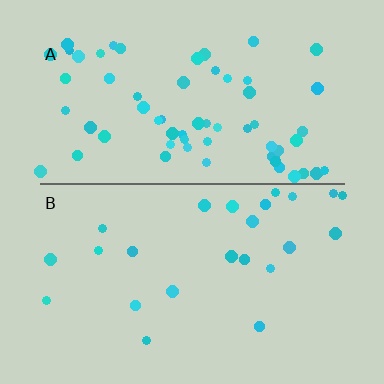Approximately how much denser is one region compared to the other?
Approximately 2.6× — region A over region B.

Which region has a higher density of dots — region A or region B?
A (the top).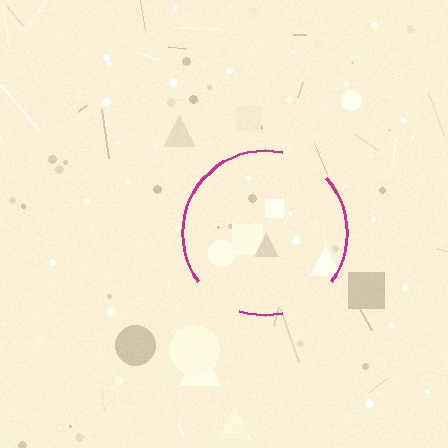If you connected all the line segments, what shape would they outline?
They would outline a circle.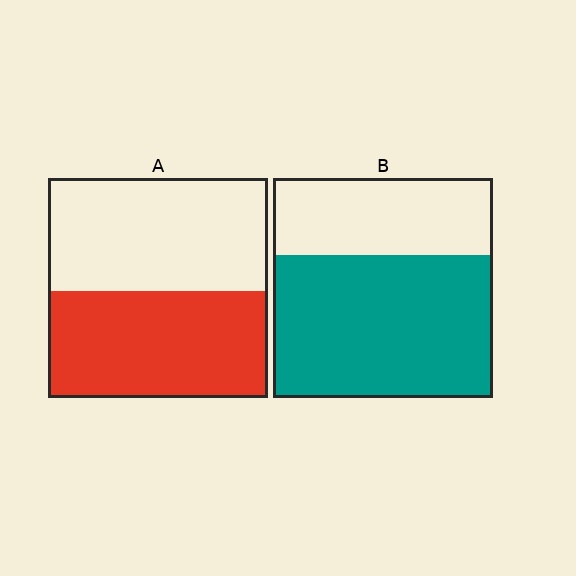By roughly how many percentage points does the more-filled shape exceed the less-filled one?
By roughly 15 percentage points (B over A).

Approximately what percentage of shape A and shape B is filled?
A is approximately 50% and B is approximately 65%.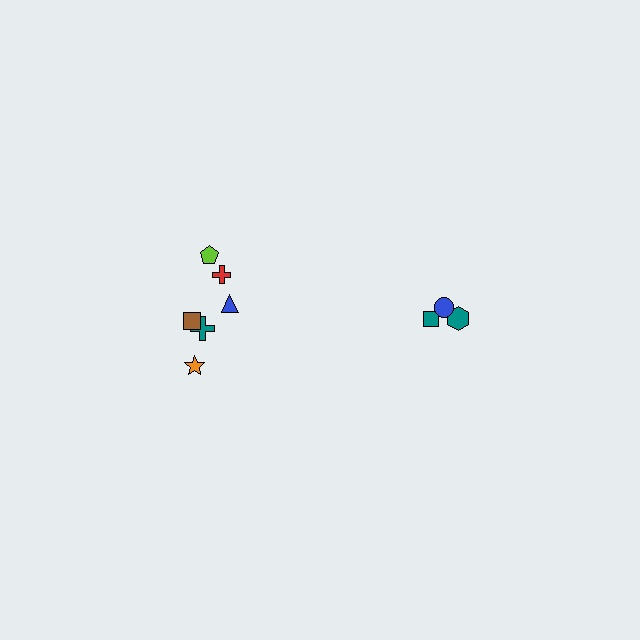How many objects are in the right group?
There are 3 objects.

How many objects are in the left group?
There are 6 objects.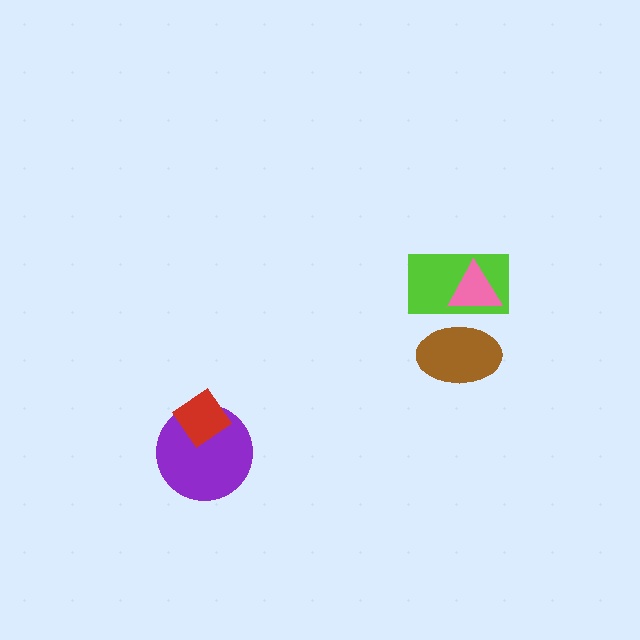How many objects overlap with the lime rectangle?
2 objects overlap with the lime rectangle.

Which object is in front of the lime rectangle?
The pink triangle is in front of the lime rectangle.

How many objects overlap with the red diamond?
1 object overlaps with the red diamond.